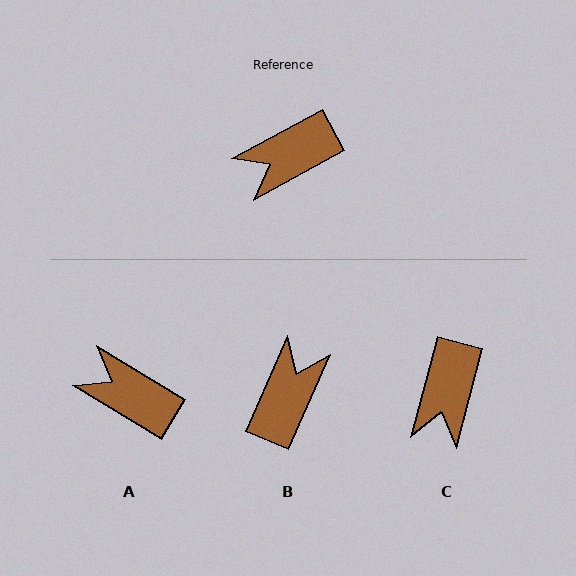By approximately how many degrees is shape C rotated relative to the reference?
Approximately 47 degrees counter-clockwise.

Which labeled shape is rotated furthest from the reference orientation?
B, about 142 degrees away.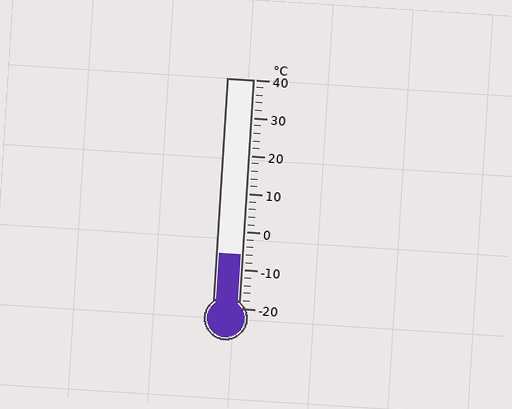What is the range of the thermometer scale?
The thermometer scale ranges from -20°C to 40°C.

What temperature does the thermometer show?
The thermometer shows approximately -6°C.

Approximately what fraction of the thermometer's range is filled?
The thermometer is filled to approximately 25% of its range.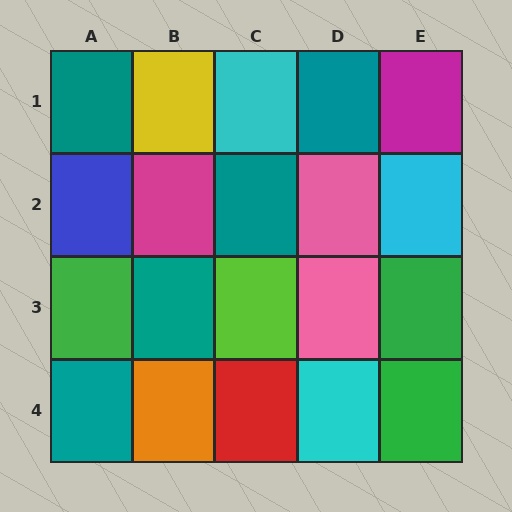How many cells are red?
1 cell is red.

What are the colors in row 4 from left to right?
Teal, orange, red, cyan, green.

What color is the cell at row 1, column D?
Teal.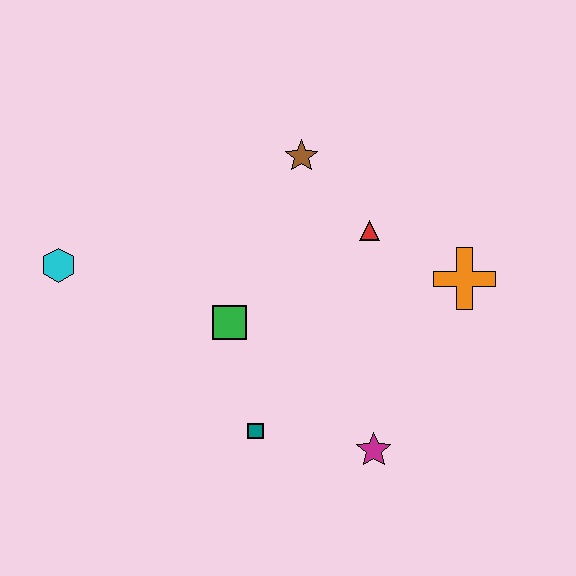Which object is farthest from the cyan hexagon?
The orange cross is farthest from the cyan hexagon.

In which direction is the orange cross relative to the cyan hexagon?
The orange cross is to the right of the cyan hexagon.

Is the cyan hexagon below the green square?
No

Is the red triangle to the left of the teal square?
No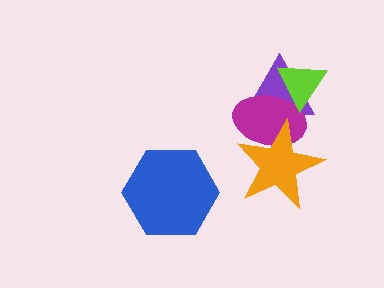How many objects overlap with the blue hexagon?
0 objects overlap with the blue hexagon.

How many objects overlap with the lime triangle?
2 objects overlap with the lime triangle.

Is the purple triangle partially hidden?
Yes, it is partially covered by another shape.